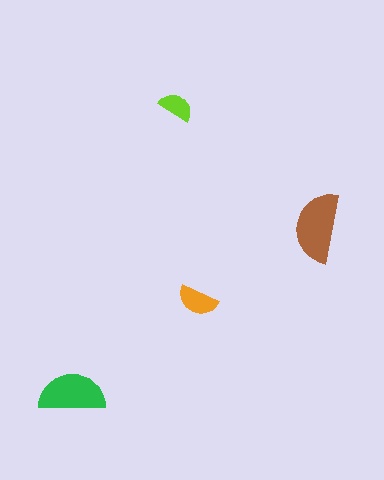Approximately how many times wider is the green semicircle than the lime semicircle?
About 2 times wider.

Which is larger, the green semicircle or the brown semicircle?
The brown one.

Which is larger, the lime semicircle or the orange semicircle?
The orange one.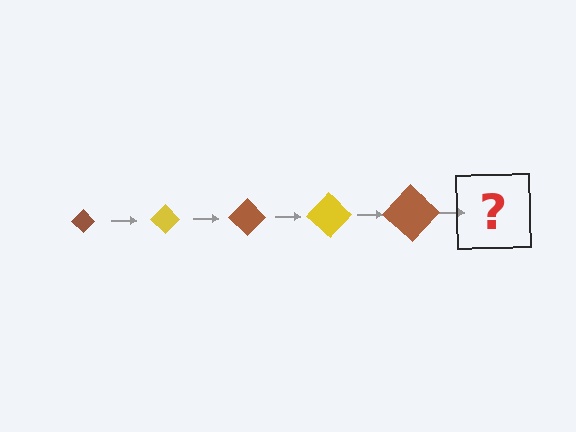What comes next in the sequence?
The next element should be a yellow diamond, larger than the previous one.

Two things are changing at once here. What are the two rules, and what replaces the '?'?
The two rules are that the diamond grows larger each step and the color cycles through brown and yellow. The '?' should be a yellow diamond, larger than the previous one.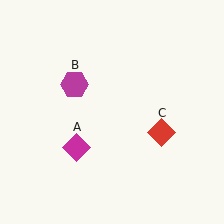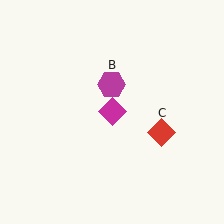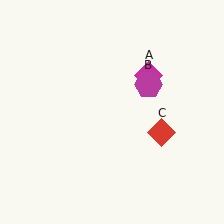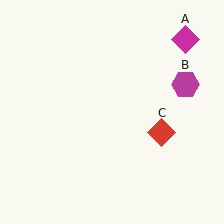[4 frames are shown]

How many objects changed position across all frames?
2 objects changed position: magenta diamond (object A), magenta hexagon (object B).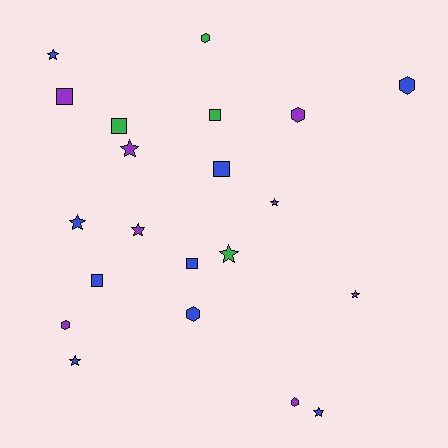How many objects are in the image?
There are 21 objects.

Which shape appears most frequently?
Star, with 9 objects.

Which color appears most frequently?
Blue, with 9 objects.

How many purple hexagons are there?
There are 3 purple hexagons.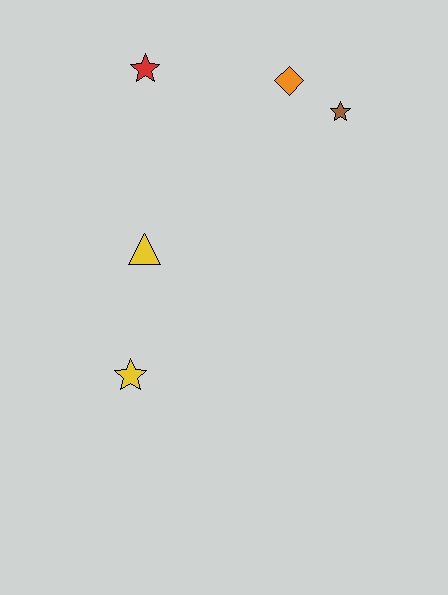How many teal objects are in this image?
There are no teal objects.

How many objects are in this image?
There are 5 objects.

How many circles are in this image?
There are no circles.